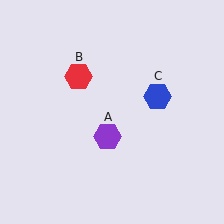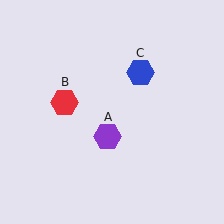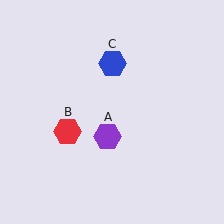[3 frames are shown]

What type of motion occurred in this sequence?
The red hexagon (object B), blue hexagon (object C) rotated counterclockwise around the center of the scene.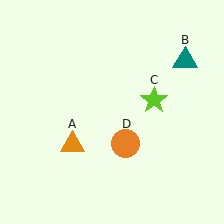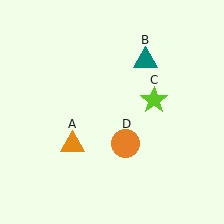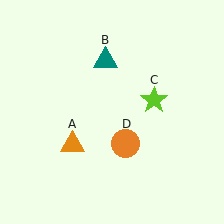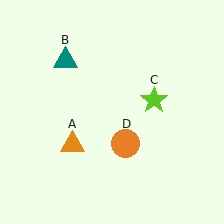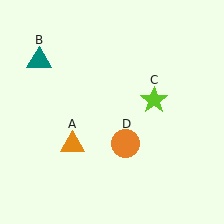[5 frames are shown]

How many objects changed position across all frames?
1 object changed position: teal triangle (object B).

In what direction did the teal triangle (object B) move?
The teal triangle (object B) moved left.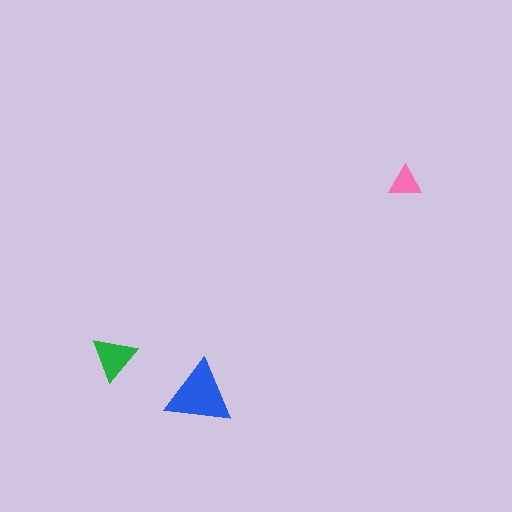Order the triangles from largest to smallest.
the blue one, the green one, the pink one.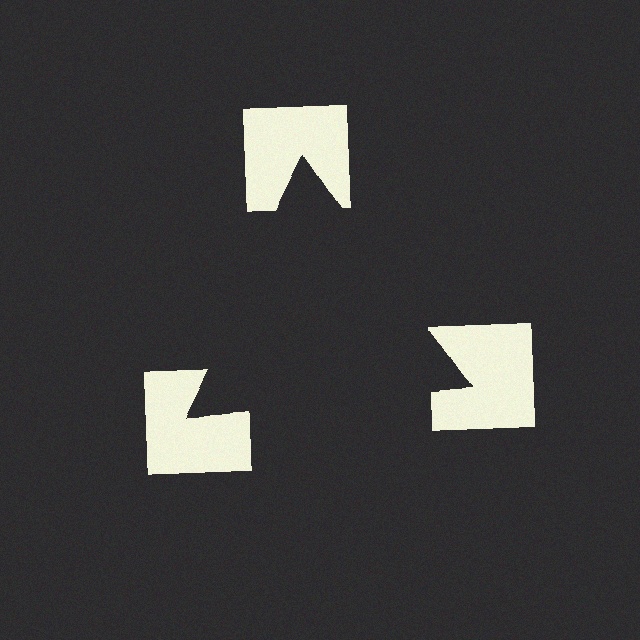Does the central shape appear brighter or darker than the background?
It typically appears slightly darker than the background, even though no actual brightness change is drawn.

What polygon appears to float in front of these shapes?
An illusory triangle — its edges are inferred from the aligned wedge cuts in the notched squares, not physically drawn.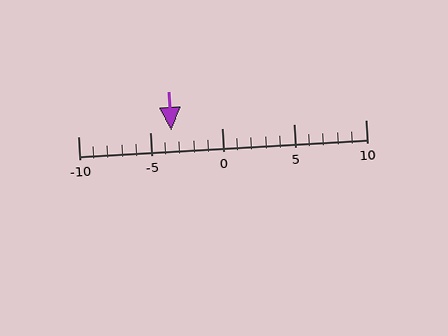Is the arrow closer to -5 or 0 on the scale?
The arrow is closer to -5.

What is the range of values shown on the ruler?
The ruler shows values from -10 to 10.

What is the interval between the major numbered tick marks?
The major tick marks are spaced 5 units apart.